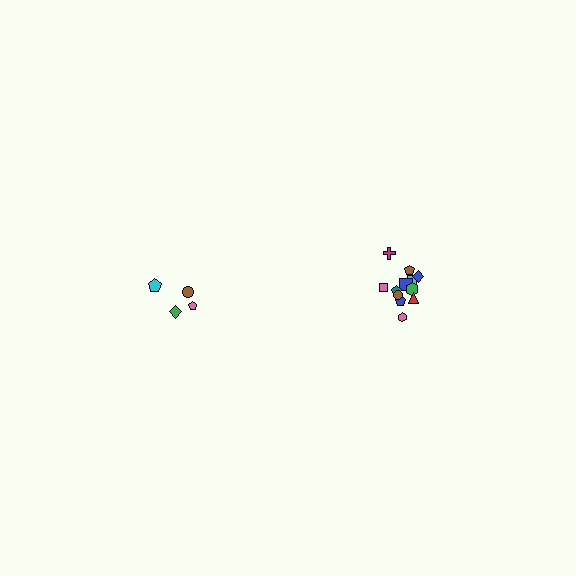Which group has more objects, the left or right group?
The right group.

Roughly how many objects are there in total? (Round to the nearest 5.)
Roughly 15 objects in total.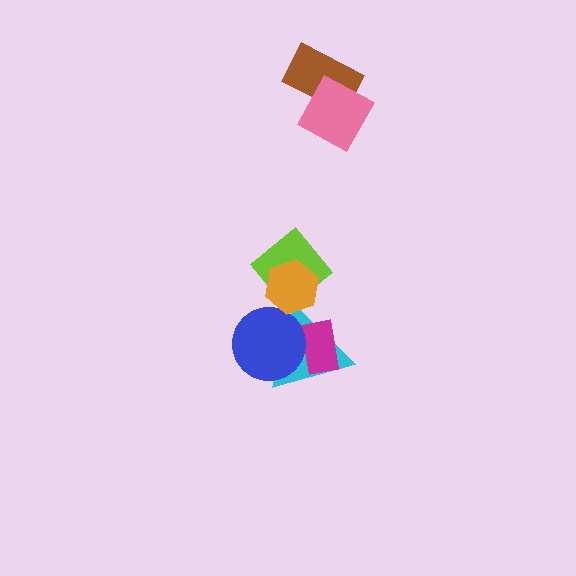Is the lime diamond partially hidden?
Yes, it is partially covered by another shape.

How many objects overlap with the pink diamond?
1 object overlaps with the pink diamond.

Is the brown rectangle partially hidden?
Yes, it is partially covered by another shape.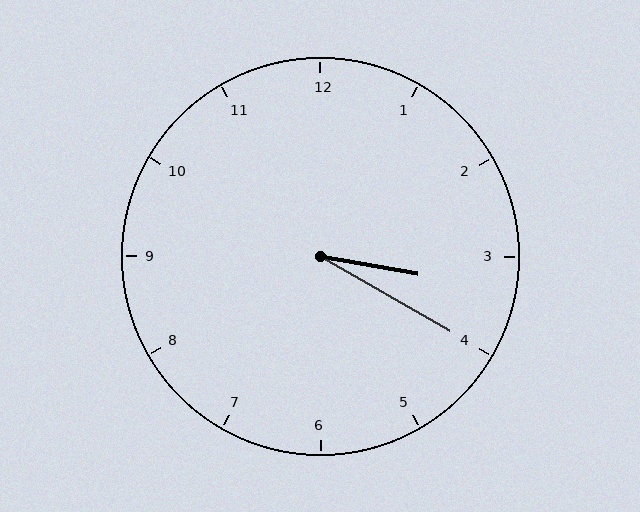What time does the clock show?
3:20.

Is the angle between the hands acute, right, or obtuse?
It is acute.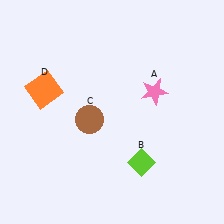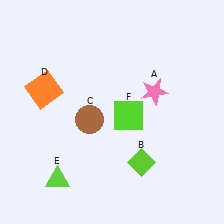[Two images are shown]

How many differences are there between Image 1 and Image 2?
There are 2 differences between the two images.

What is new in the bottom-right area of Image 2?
A lime square (F) was added in the bottom-right area of Image 2.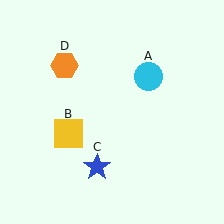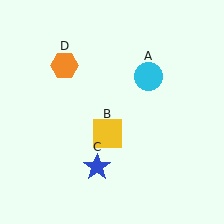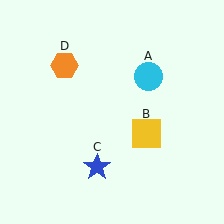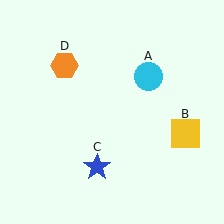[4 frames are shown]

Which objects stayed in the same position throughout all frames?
Cyan circle (object A) and blue star (object C) and orange hexagon (object D) remained stationary.